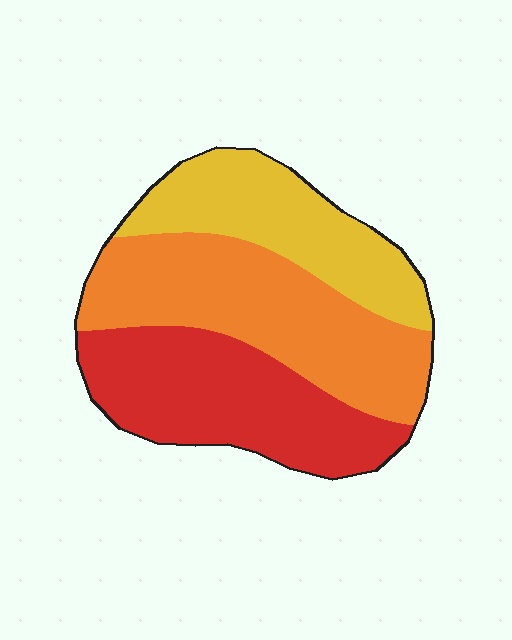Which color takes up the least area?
Yellow, at roughly 25%.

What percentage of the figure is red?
Red takes up about one third (1/3) of the figure.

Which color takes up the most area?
Orange, at roughly 40%.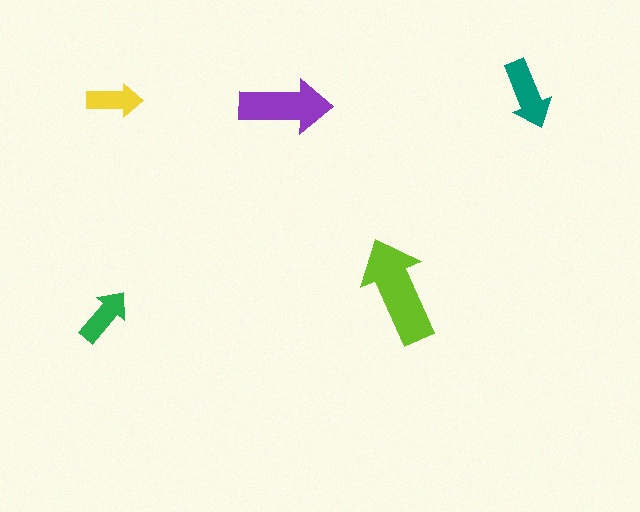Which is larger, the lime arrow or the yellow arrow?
The lime one.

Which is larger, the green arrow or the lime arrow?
The lime one.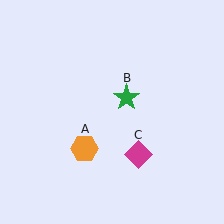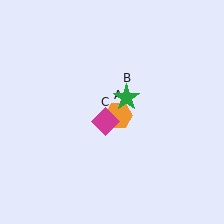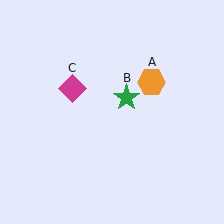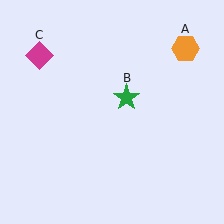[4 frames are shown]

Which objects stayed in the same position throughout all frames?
Green star (object B) remained stationary.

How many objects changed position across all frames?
2 objects changed position: orange hexagon (object A), magenta diamond (object C).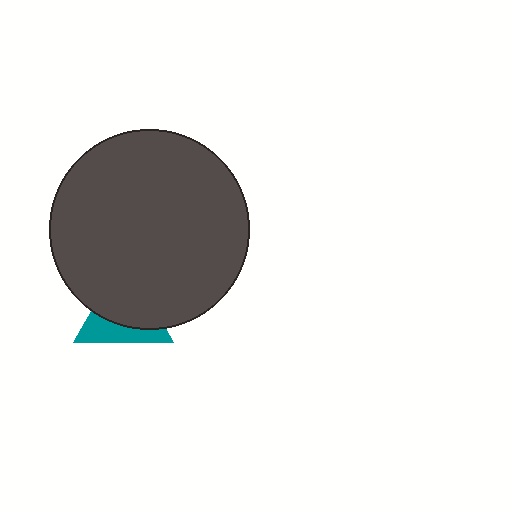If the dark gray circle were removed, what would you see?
You would see the complete teal triangle.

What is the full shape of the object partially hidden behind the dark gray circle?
The partially hidden object is a teal triangle.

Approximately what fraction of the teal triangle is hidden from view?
Roughly 62% of the teal triangle is hidden behind the dark gray circle.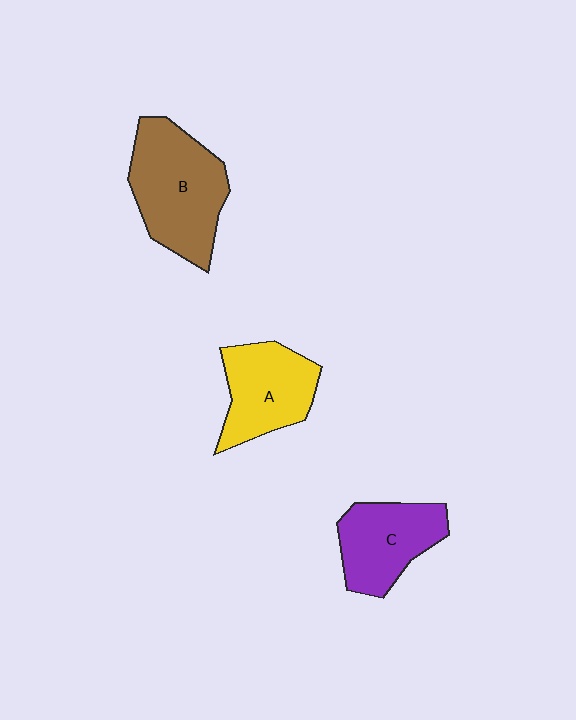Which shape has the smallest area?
Shape C (purple).